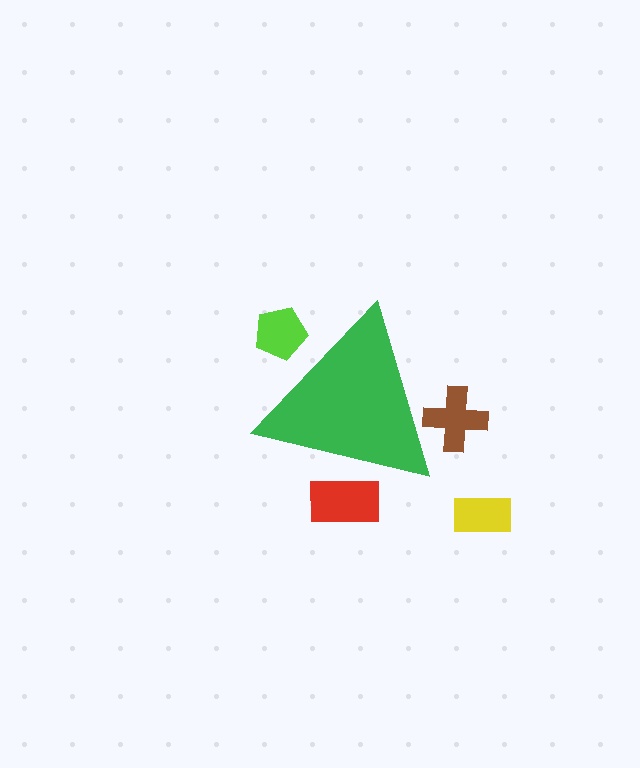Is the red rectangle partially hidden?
Yes, the red rectangle is partially hidden behind the green triangle.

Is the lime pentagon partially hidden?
Yes, the lime pentagon is partially hidden behind the green triangle.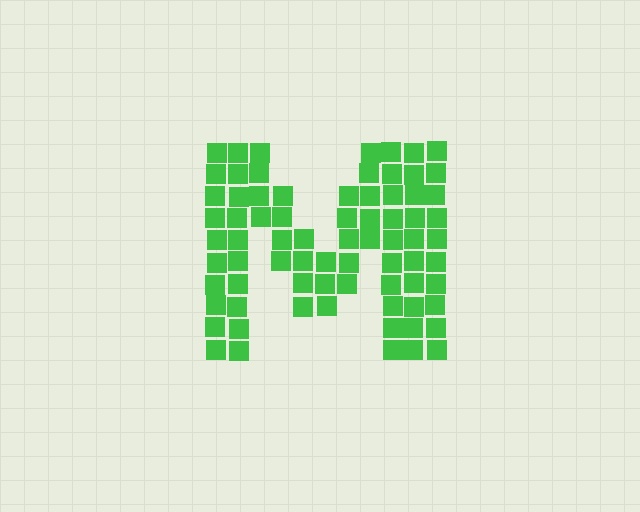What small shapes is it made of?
It is made of small squares.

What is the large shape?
The large shape is the letter M.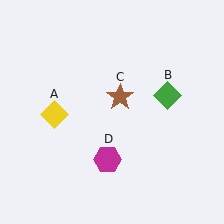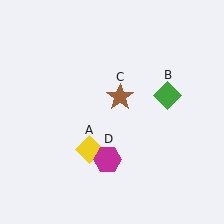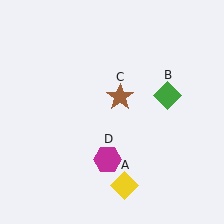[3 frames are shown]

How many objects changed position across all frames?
1 object changed position: yellow diamond (object A).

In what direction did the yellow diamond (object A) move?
The yellow diamond (object A) moved down and to the right.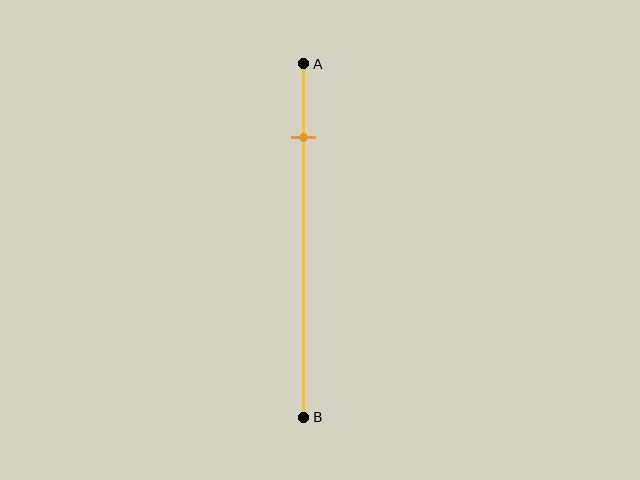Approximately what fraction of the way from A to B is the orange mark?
The orange mark is approximately 20% of the way from A to B.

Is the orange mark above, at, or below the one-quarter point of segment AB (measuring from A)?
The orange mark is above the one-quarter point of segment AB.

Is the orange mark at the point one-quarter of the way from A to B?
No, the mark is at about 20% from A, not at the 25% one-quarter point.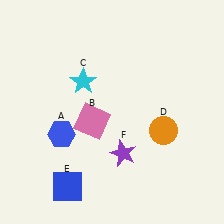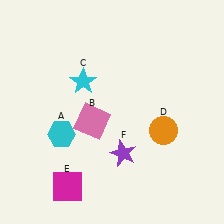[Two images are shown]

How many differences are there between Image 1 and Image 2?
There are 2 differences between the two images.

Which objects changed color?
A changed from blue to cyan. E changed from blue to magenta.